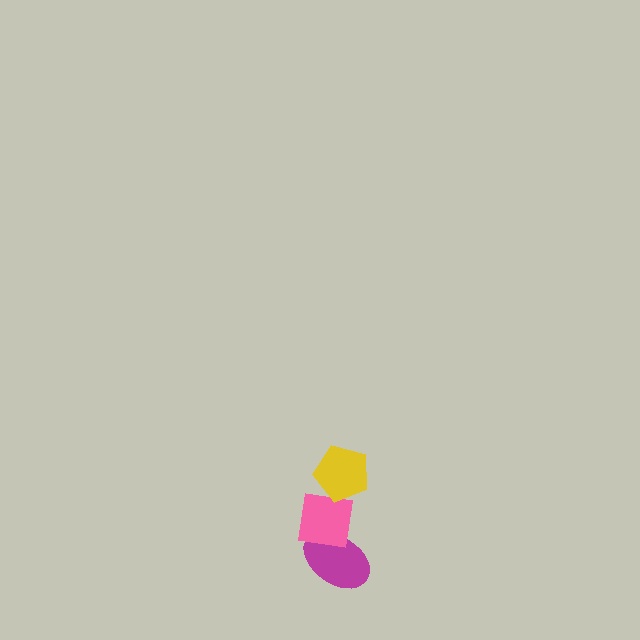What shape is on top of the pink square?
The yellow pentagon is on top of the pink square.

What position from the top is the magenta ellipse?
The magenta ellipse is 3rd from the top.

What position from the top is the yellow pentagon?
The yellow pentagon is 1st from the top.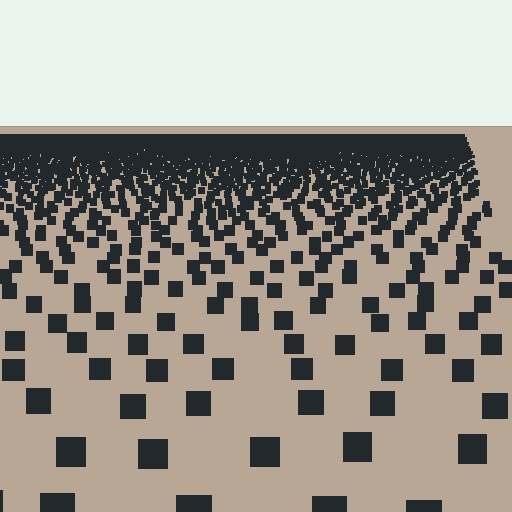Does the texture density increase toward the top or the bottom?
Density increases toward the top.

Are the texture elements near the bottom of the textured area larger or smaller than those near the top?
Larger. Near the bottom, elements are closer to the viewer and appear at a bigger on-screen size.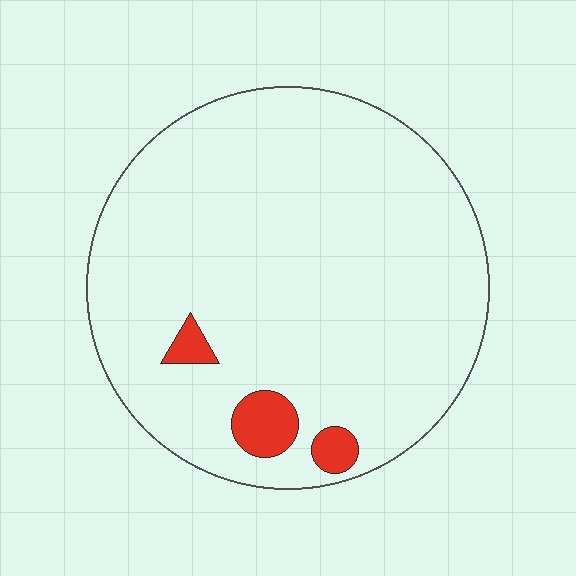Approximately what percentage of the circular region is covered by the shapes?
Approximately 5%.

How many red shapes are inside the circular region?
3.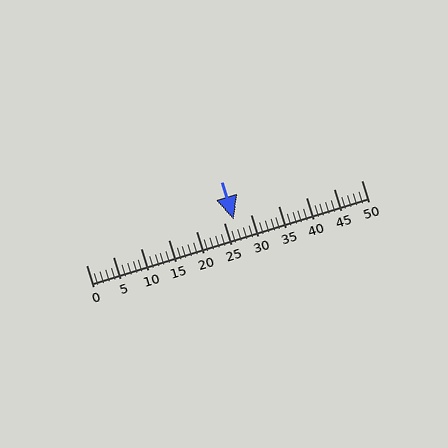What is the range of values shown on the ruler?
The ruler shows values from 0 to 50.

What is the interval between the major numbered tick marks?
The major tick marks are spaced 5 units apart.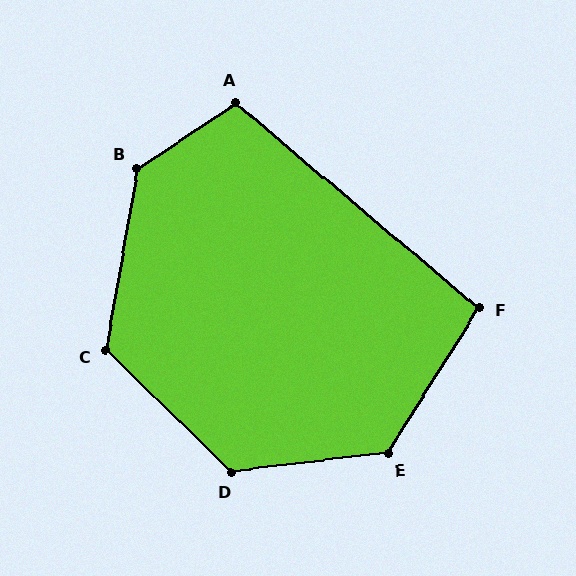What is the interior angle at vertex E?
Approximately 129 degrees (obtuse).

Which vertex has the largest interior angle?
B, at approximately 133 degrees.